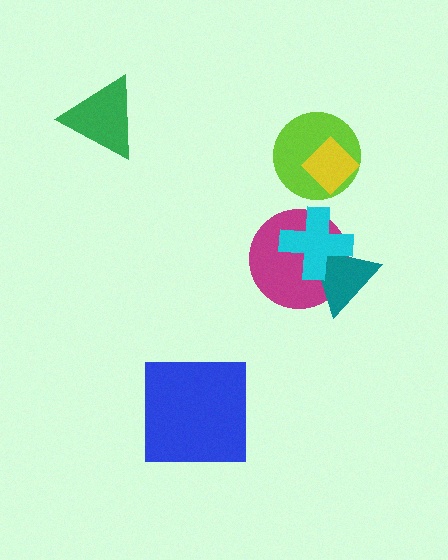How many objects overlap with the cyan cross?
2 objects overlap with the cyan cross.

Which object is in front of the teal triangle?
The cyan cross is in front of the teal triangle.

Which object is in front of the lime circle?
The yellow diamond is in front of the lime circle.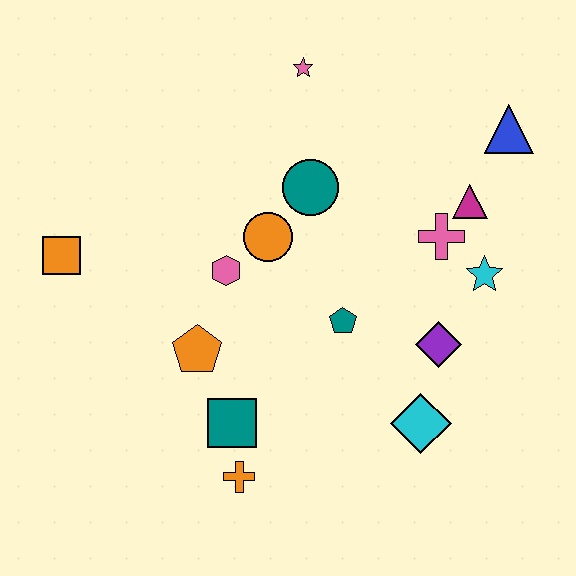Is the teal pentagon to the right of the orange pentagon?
Yes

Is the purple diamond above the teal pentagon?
No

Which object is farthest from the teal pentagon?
The orange square is farthest from the teal pentagon.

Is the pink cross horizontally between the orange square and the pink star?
No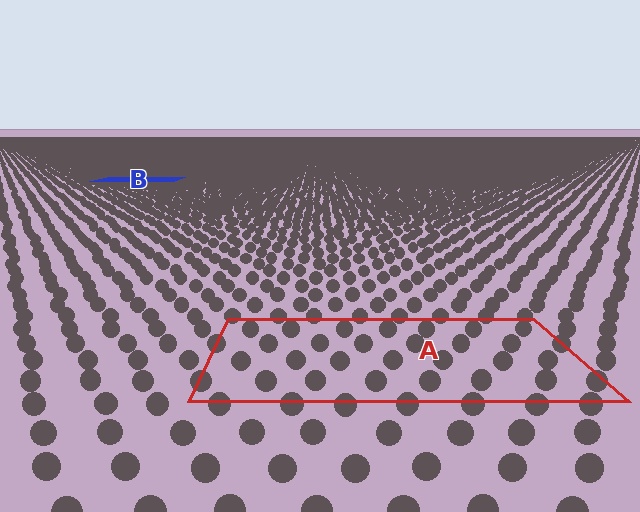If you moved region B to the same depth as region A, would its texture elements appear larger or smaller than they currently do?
They would appear larger. At a closer depth, the same texture elements are projected at a bigger on-screen size.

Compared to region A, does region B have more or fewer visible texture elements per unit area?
Region B has more texture elements per unit area — they are packed more densely because it is farther away.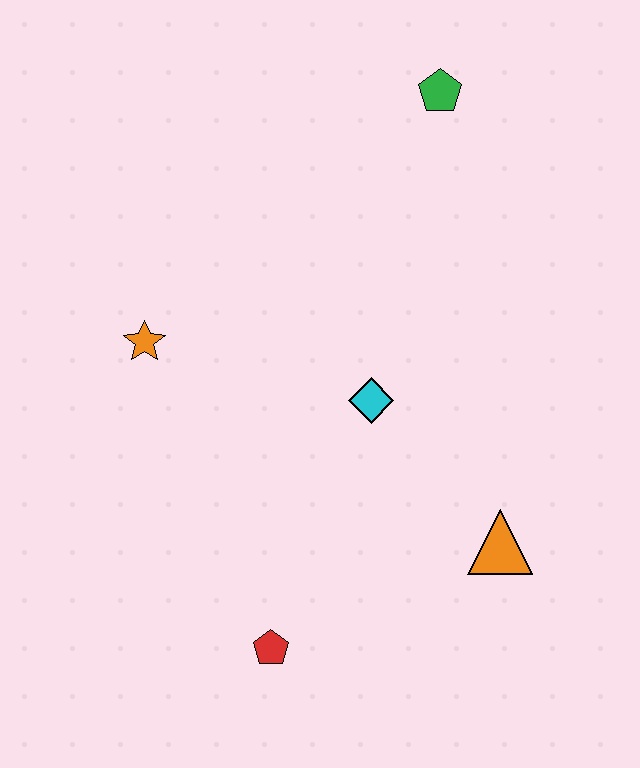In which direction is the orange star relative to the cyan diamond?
The orange star is to the left of the cyan diamond.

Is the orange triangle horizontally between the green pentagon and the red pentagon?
No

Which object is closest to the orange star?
The cyan diamond is closest to the orange star.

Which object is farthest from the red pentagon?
The green pentagon is farthest from the red pentagon.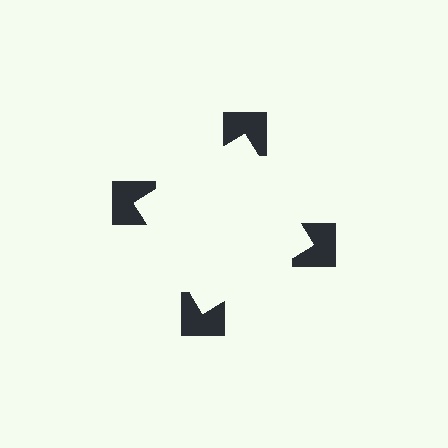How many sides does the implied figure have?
4 sides.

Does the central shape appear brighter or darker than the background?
It typically appears slightly brighter than the background, even though no actual brightness change is drawn.